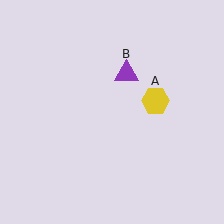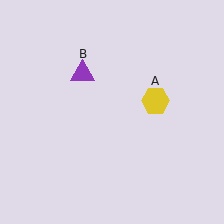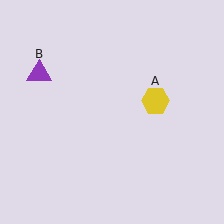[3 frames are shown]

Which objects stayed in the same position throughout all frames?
Yellow hexagon (object A) remained stationary.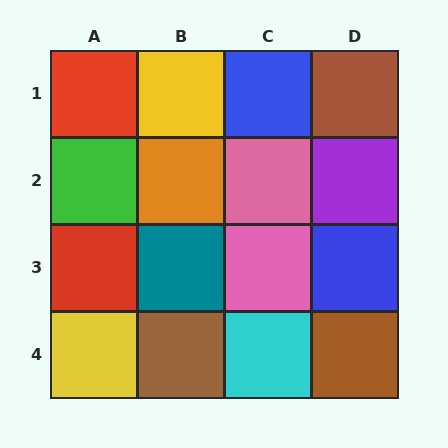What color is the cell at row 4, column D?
Brown.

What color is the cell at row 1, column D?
Brown.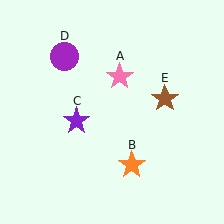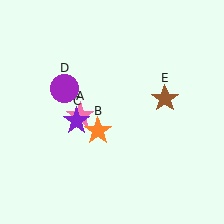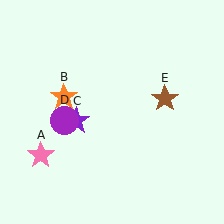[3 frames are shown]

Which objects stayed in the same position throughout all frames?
Purple star (object C) and brown star (object E) remained stationary.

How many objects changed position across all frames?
3 objects changed position: pink star (object A), orange star (object B), purple circle (object D).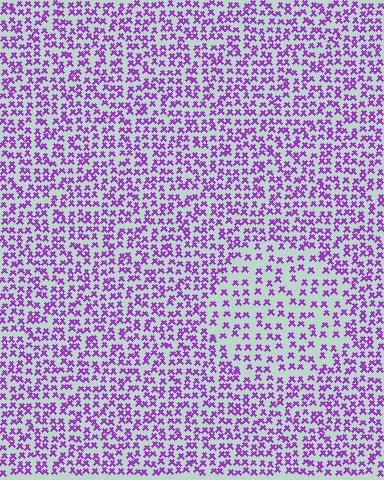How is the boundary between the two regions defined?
The boundary is defined by a change in element density (approximately 1.7x ratio). All elements are the same color, size, and shape.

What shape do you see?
I see a circle.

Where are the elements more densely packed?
The elements are more densely packed outside the circle boundary.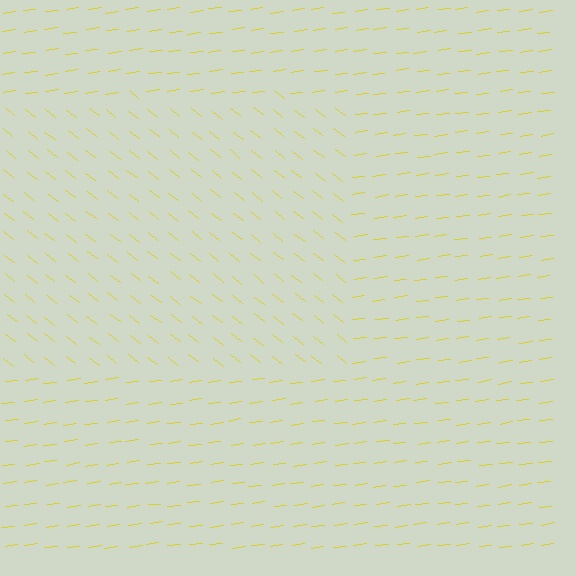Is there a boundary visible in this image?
Yes, there is a texture boundary formed by a change in line orientation.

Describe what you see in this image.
The image is filled with small yellow line segments. A rectangle region in the image has lines oriented differently from the surrounding lines, creating a visible texture boundary.